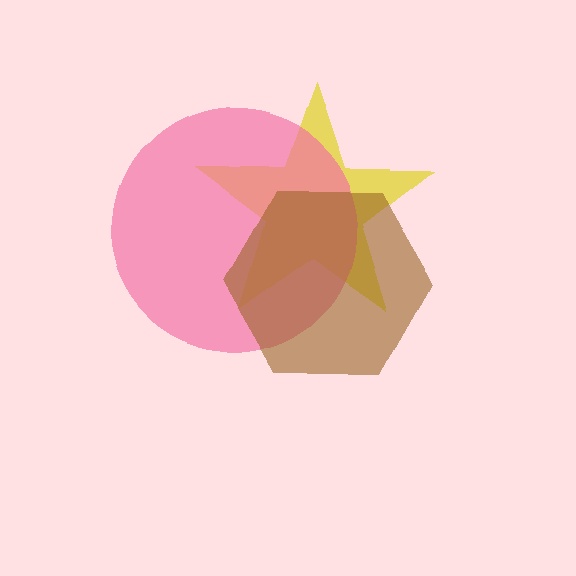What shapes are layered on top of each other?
The layered shapes are: a yellow star, a pink circle, a brown hexagon.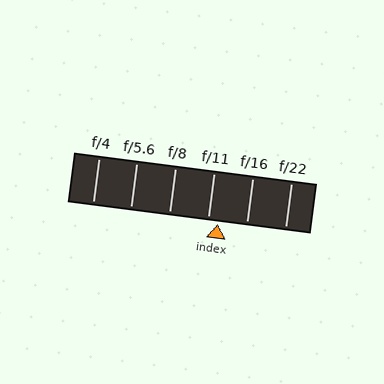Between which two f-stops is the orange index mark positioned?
The index mark is between f/11 and f/16.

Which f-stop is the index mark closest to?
The index mark is closest to f/11.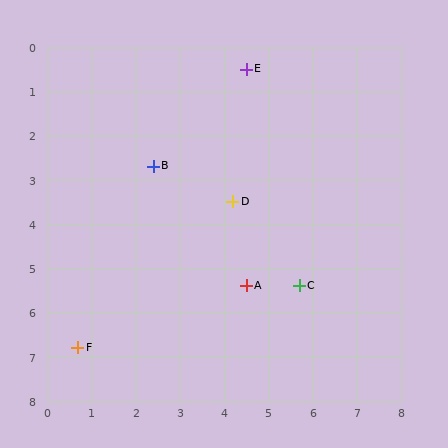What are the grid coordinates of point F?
Point F is at approximately (0.7, 6.8).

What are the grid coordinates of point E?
Point E is at approximately (4.5, 0.5).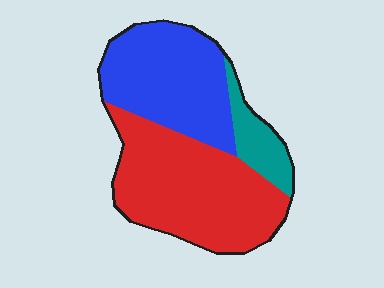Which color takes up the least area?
Teal, at roughly 10%.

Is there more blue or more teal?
Blue.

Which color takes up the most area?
Red, at roughly 50%.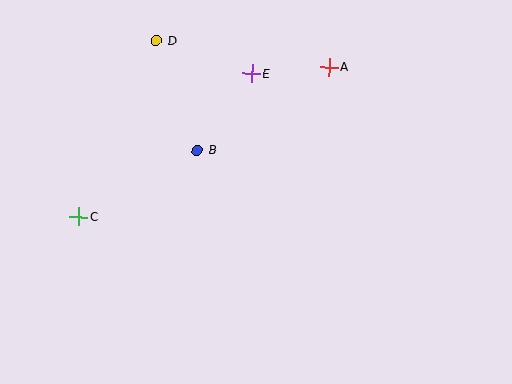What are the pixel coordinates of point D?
Point D is at (157, 40).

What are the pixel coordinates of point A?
Point A is at (329, 67).